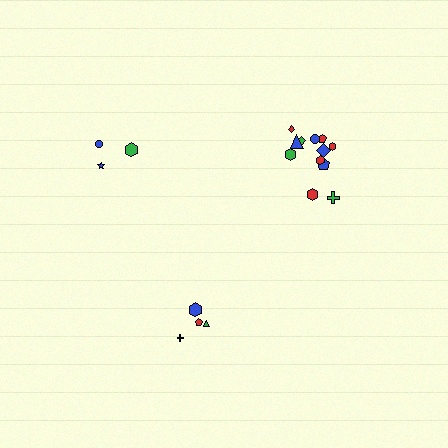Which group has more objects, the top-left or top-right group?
The top-right group.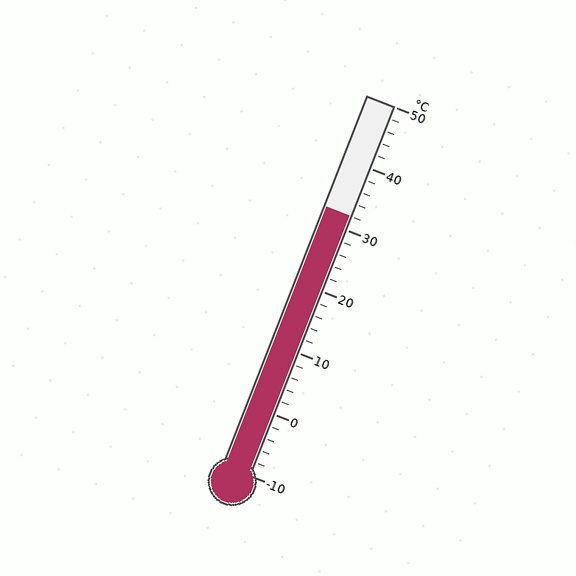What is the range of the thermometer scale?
The thermometer scale ranges from -10°C to 50°C.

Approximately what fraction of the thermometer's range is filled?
The thermometer is filled to approximately 70% of its range.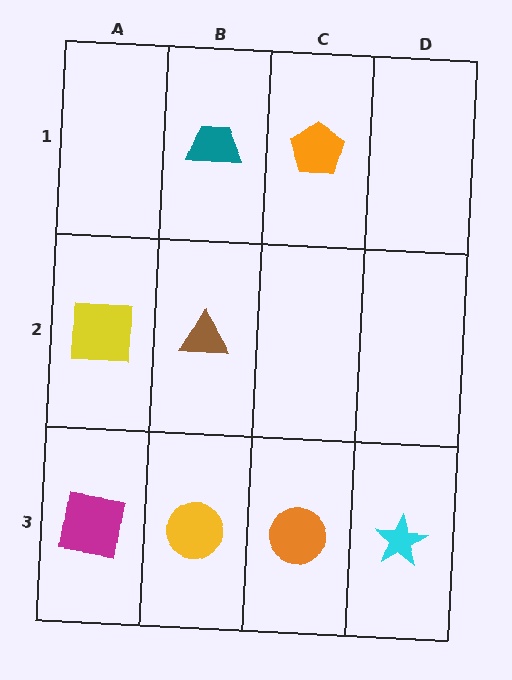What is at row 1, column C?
An orange pentagon.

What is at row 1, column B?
A teal trapezoid.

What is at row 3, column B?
A yellow circle.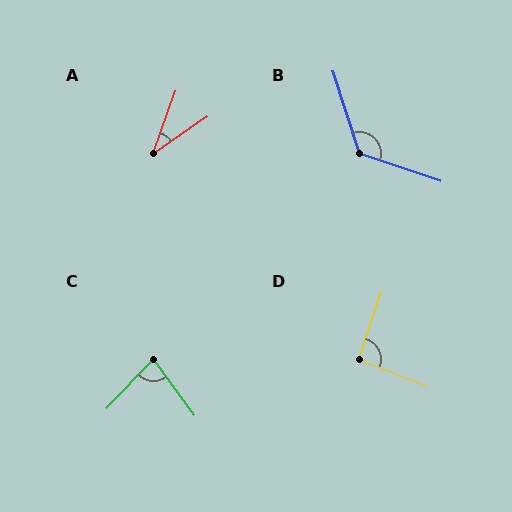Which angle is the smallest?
A, at approximately 36 degrees.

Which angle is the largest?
B, at approximately 126 degrees.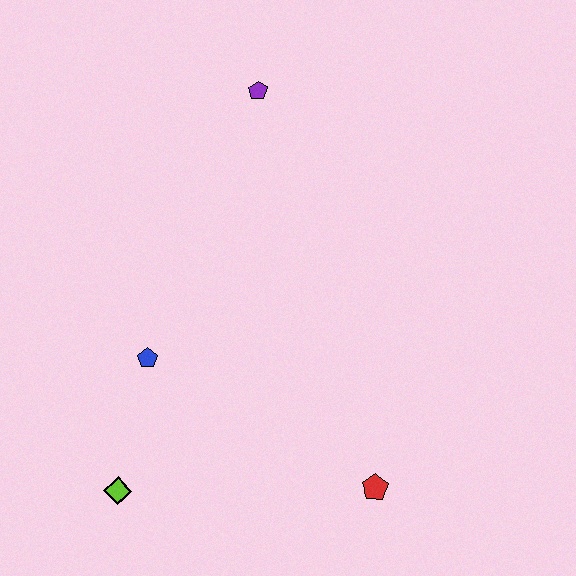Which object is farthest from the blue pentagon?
The purple pentagon is farthest from the blue pentagon.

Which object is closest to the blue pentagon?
The lime diamond is closest to the blue pentagon.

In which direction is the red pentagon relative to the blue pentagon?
The red pentagon is to the right of the blue pentagon.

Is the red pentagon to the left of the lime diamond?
No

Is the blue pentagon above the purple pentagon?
No